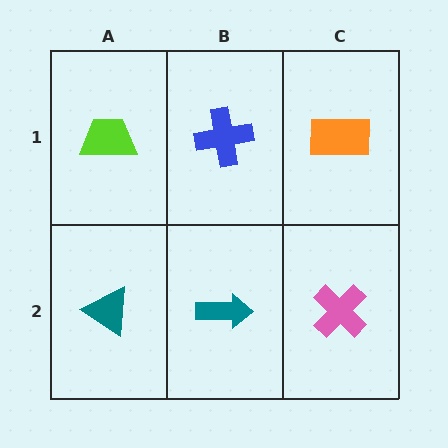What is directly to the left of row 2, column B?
A teal triangle.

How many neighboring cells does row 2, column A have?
2.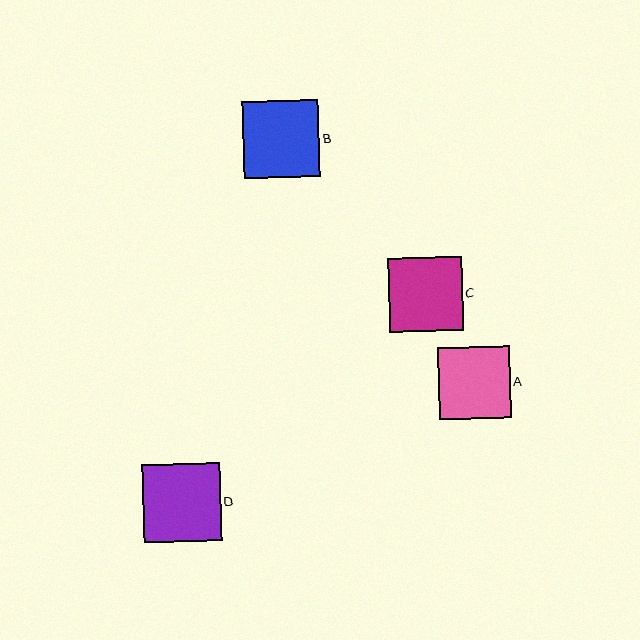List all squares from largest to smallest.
From largest to smallest: D, B, C, A.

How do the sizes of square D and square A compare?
Square D and square A are approximately the same size.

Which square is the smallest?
Square A is the smallest with a size of approximately 72 pixels.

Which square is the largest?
Square D is the largest with a size of approximately 78 pixels.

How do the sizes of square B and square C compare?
Square B and square C are approximately the same size.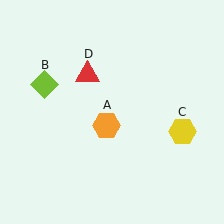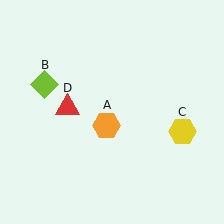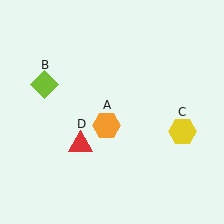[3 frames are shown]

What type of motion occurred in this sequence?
The red triangle (object D) rotated counterclockwise around the center of the scene.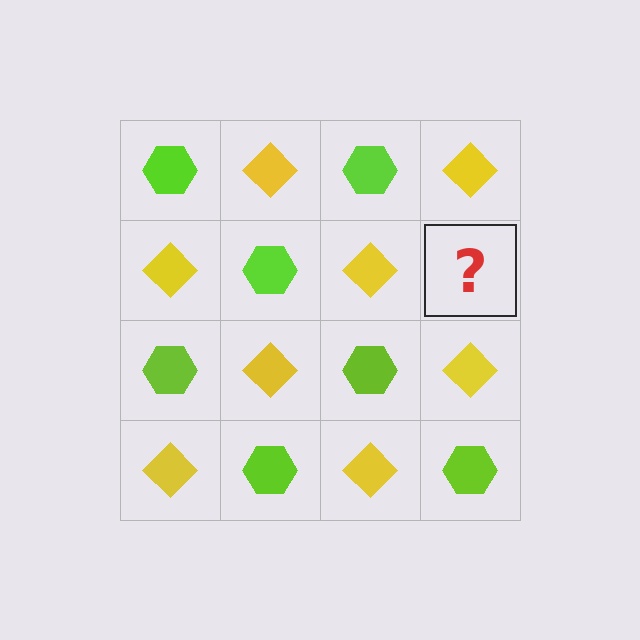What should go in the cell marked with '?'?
The missing cell should contain a lime hexagon.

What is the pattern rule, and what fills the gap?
The rule is that it alternates lime hexagon and yellow diamond in a checkerboard pattern. The gap should be filled with a lime hexagon.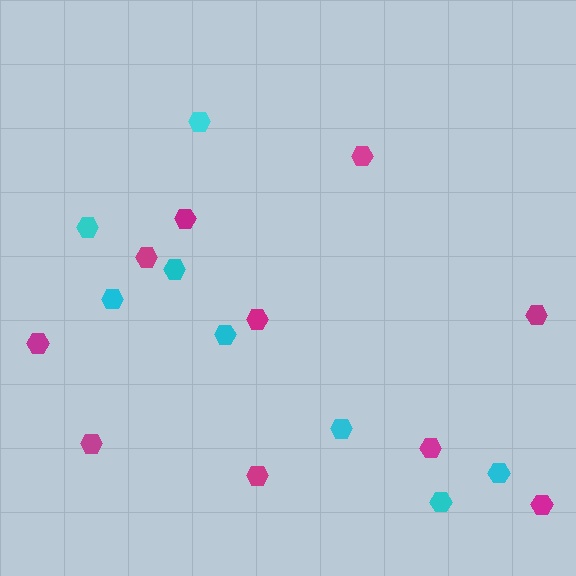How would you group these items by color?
There are 2 groups: one group of cyan hexagons (8) and one group of magenta hexagons (10).